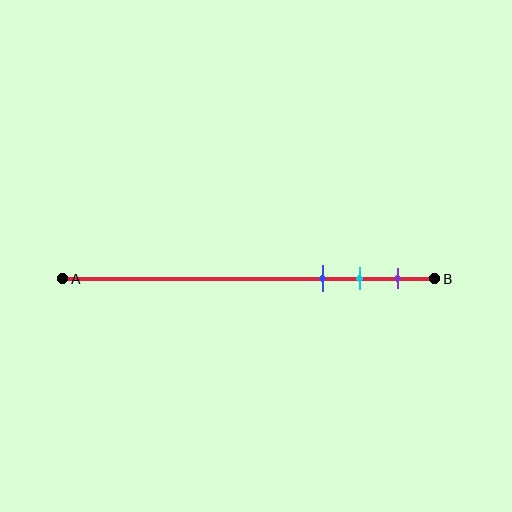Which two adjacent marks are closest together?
The cyan and purple marks are the closest adjacent pair.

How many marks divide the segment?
There are 3 marks dividing the segment.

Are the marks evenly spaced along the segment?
Yes, the marks are approximately evenly spaced.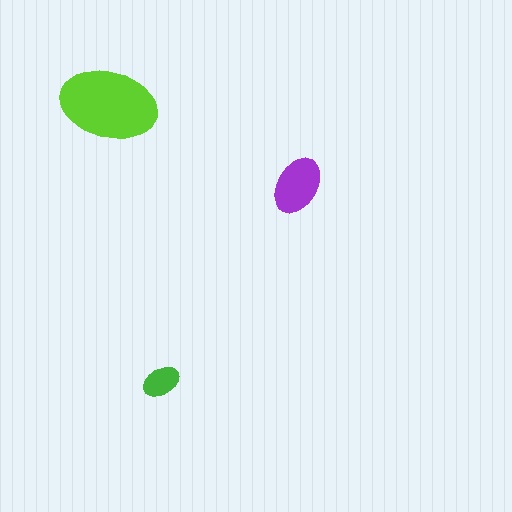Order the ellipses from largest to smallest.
the lime one, the purple one, the green one.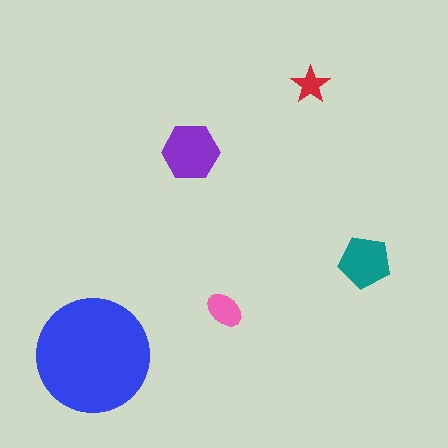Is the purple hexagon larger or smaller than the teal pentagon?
Larger.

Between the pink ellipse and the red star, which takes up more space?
The pink ellipse.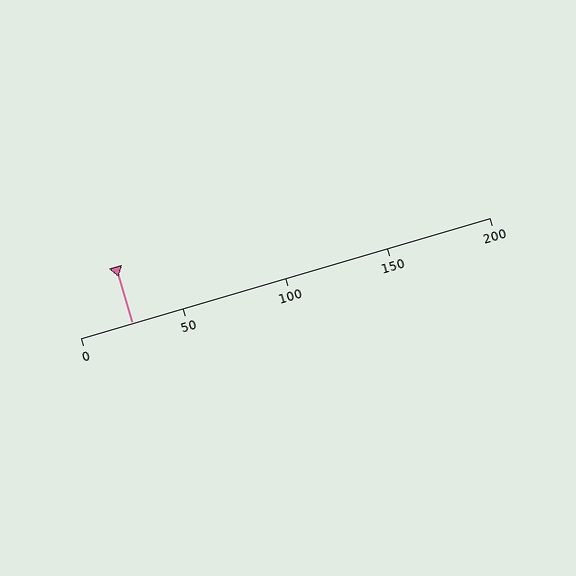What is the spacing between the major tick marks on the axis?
The major ticks are spaced 50 apart.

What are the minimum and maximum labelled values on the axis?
The axis runs from 0 to 200.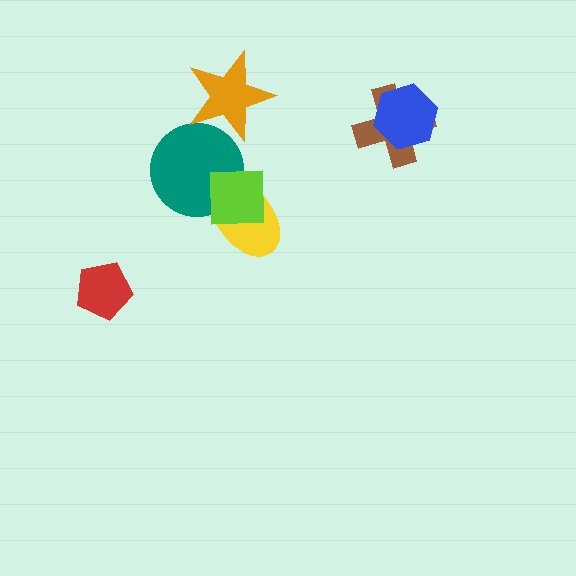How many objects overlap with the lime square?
2 objects overlap with the lime square.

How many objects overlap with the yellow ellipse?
2 objects overlap with the yellow ellipse.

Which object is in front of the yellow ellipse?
The lime square is in front of the yellow ellipse.